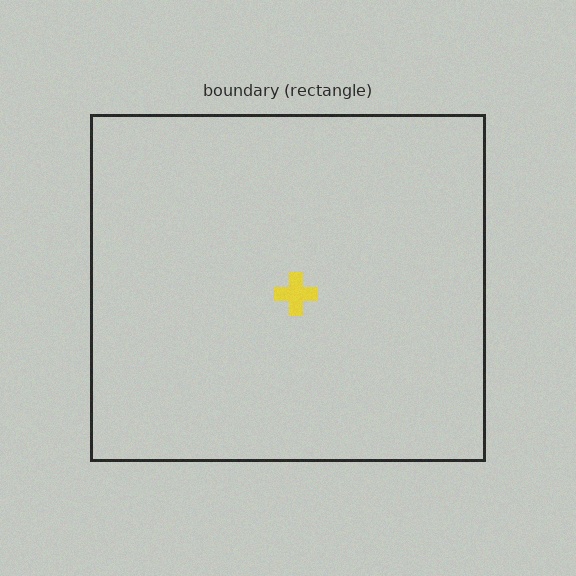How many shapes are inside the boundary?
1 inside, 0 outside.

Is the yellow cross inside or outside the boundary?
Inside.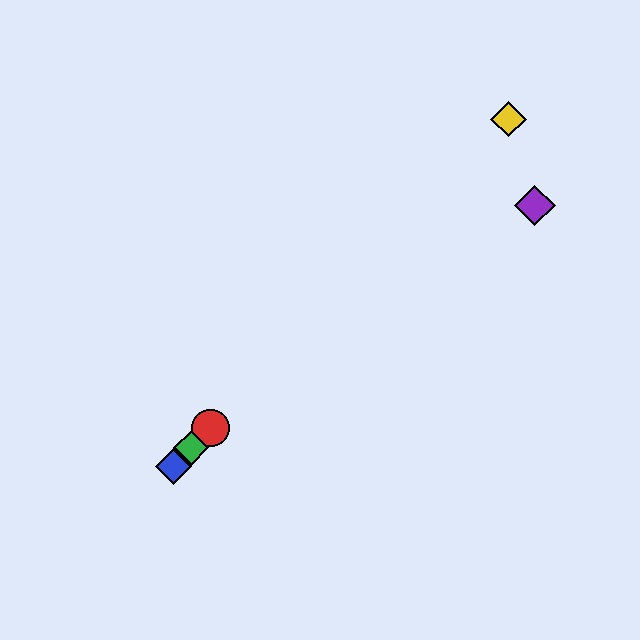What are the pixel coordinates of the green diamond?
The green diamond is at (191, 448).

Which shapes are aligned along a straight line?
The red circle, the blue diamond, the green diamond, the yellow diamond are aligned along a straight line.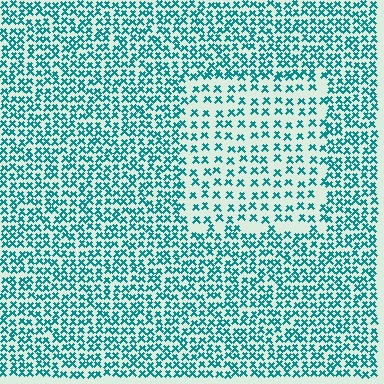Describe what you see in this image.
The image contains small teal elements arranged at two different densities. A rectangle-shaped region is visible where the elements are less densely packed than the surrounding area.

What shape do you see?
I see a rectangle.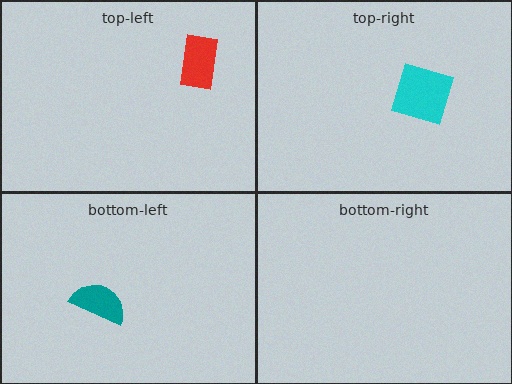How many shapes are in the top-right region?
1.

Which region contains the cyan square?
The top-right region.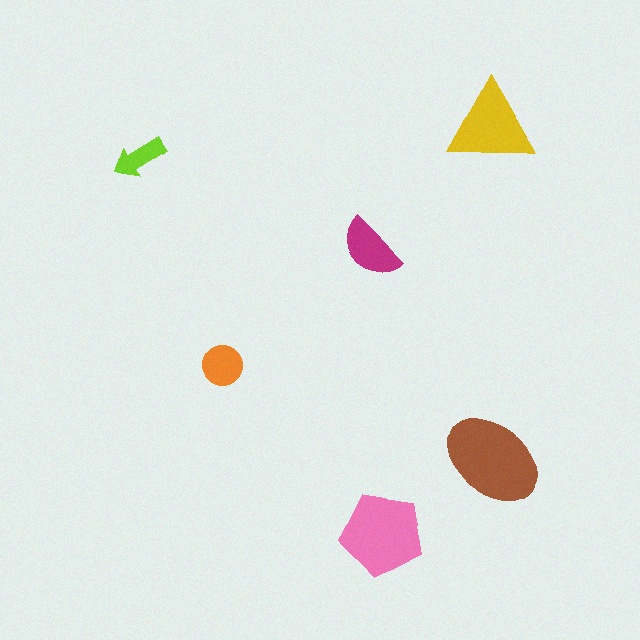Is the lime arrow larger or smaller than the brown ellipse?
Smaller.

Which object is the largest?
The brown ellipse.